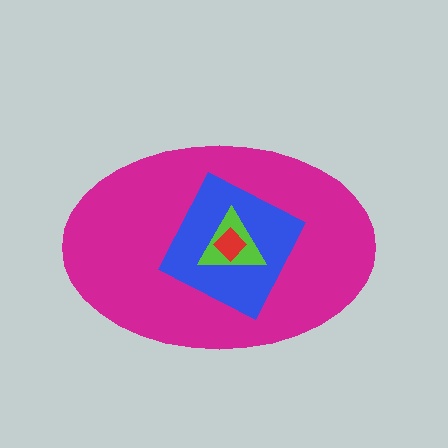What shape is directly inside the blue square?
The lime triangle.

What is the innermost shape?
The red diamond.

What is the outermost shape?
The magenta ellipse.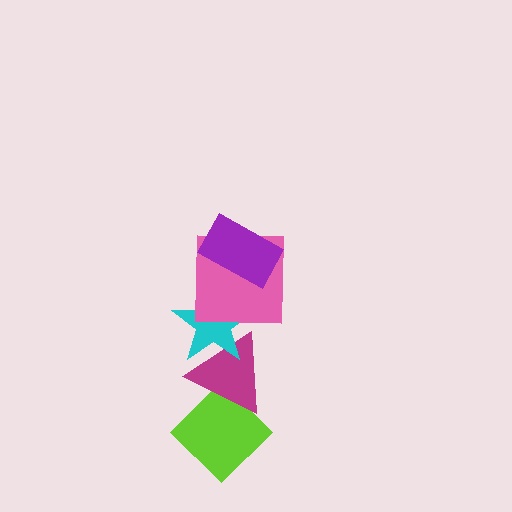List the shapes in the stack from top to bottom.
From top to bottom: the purple rectangle, the pink square, the cyan star, the magenta triangle, the lime diamond.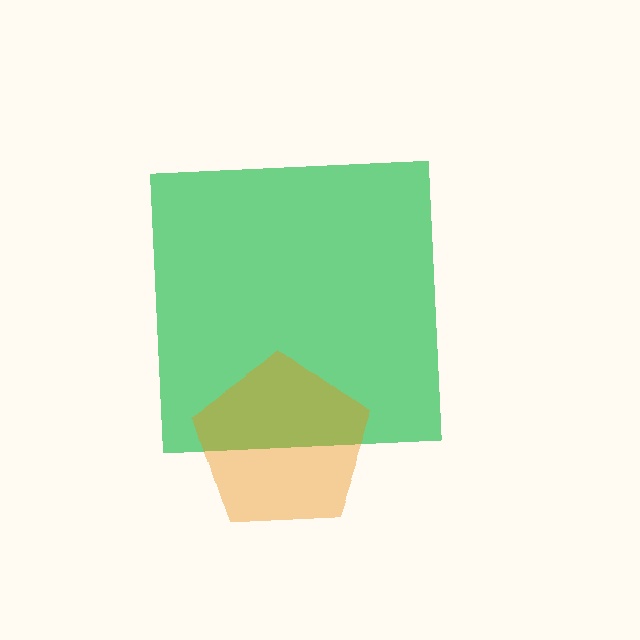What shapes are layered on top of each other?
The layered shapes are: a green square, an orange pentagon.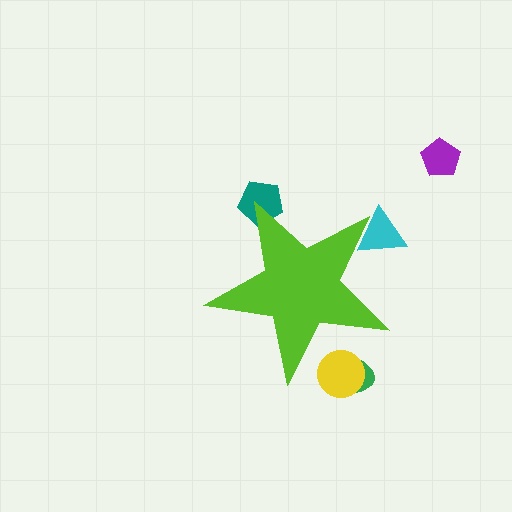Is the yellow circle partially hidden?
Yes, the yellow circle is partially hidden behind the lime star.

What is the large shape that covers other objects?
A lime star.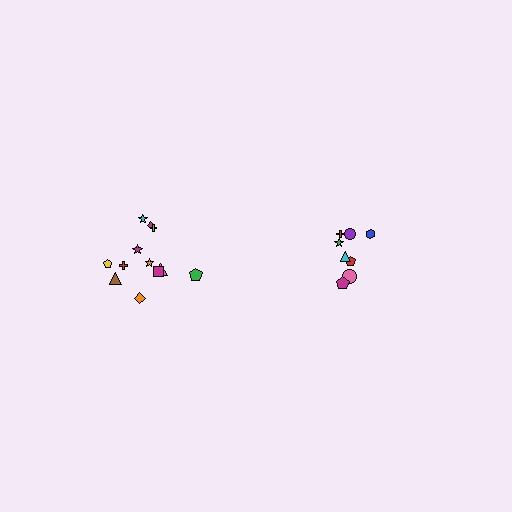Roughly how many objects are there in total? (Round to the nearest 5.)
Roughly 20 objects in total.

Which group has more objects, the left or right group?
The left group.